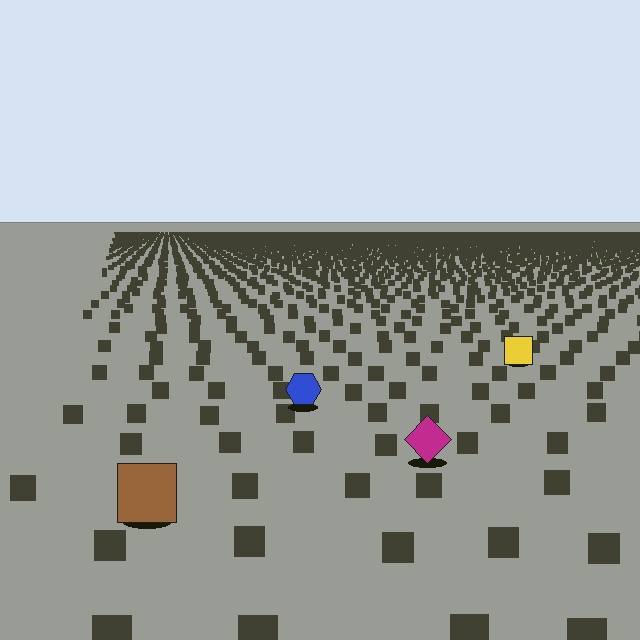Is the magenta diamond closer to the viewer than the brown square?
No. The brown square is closer — you can tell from the texture gradient: the ground texture is coarser near it.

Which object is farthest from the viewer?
The yellow square is farthest from the viewer. It appears smaller and the ground texture around it is denser.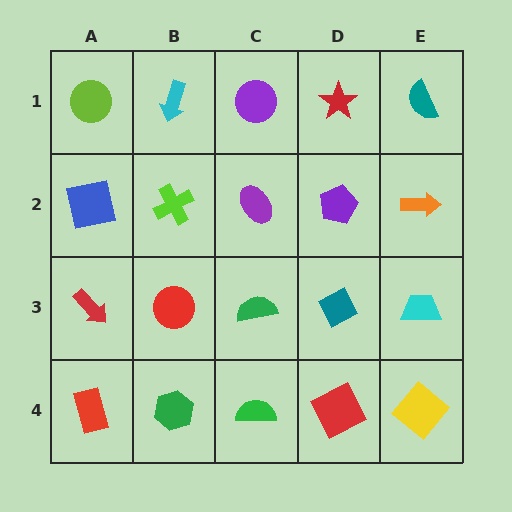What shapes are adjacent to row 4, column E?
A cyan trapezoid (row 3, column E), a red square (row 4, column D).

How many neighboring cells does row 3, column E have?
3.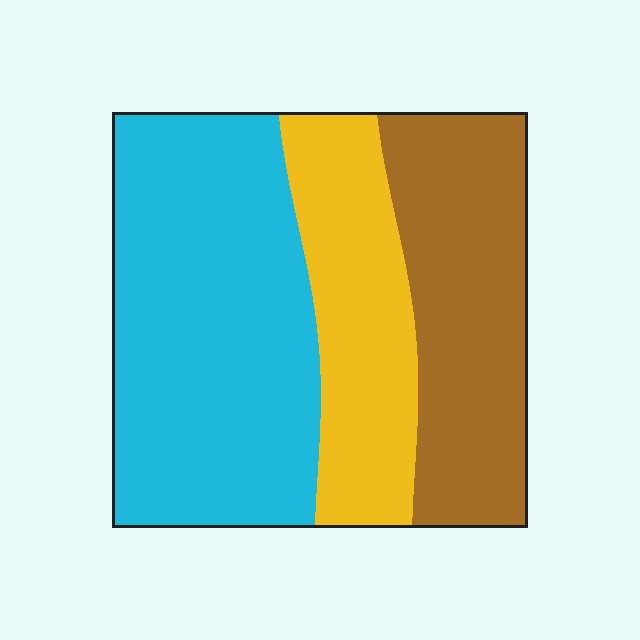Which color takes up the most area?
Cyan, at roughly 45%.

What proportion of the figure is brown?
Brown takes up about one third (1/3) of the figure.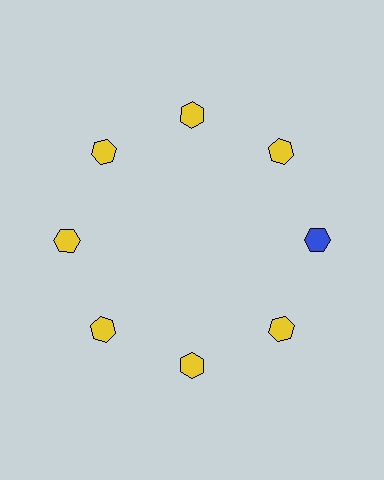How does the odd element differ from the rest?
It has a different color: blue instead of yellow.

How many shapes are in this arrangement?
There are 8 shapes arranged in a ring pattern.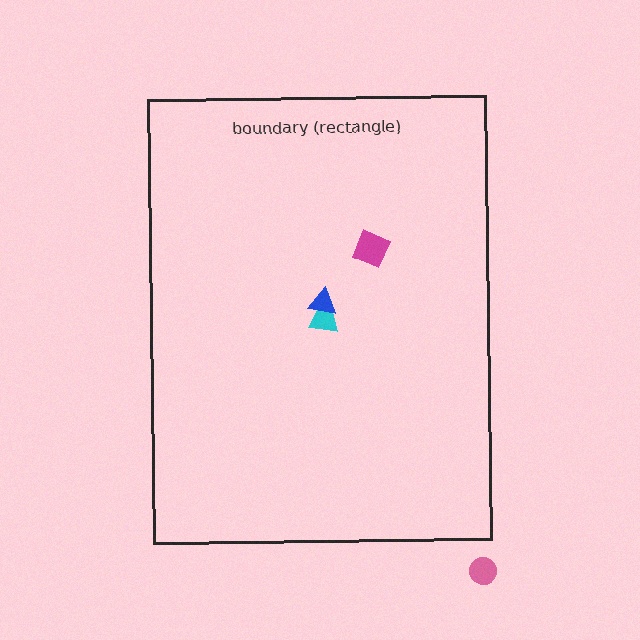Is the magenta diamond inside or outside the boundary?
Inside.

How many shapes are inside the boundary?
3 inside, 1 outside.